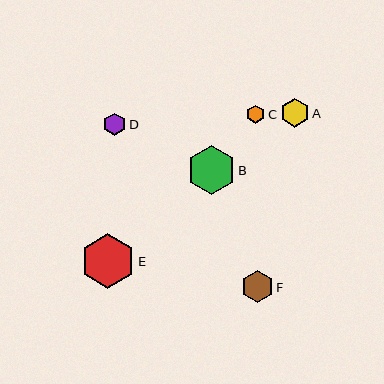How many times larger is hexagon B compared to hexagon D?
Hexagon B is approximately 2.2 times the size of hexagon D.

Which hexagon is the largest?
Hexagon E is the largest with a size of approximately 55 pixels.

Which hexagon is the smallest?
Hexagon C is the smallest with a size of approximately 18 pixels.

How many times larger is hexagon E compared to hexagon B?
Hexagon E is approximately 1.1 times the size of hexagon B.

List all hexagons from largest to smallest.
From largest to smallest: E, B, F, A, D, C.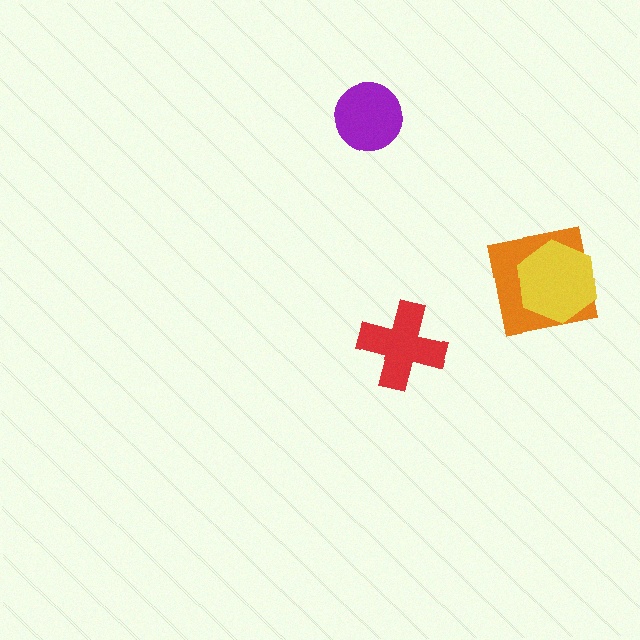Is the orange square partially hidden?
Yes, it is partially covered by another shape.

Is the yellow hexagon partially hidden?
No, no other shape covers it.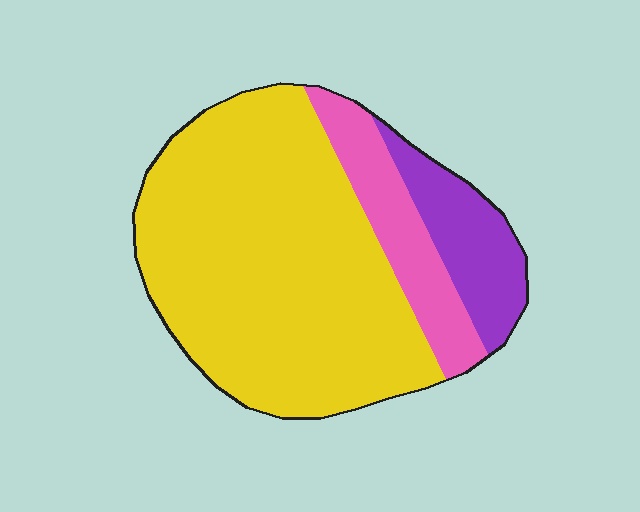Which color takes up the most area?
Yellow, at roughly 70%.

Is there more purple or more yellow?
Yellow.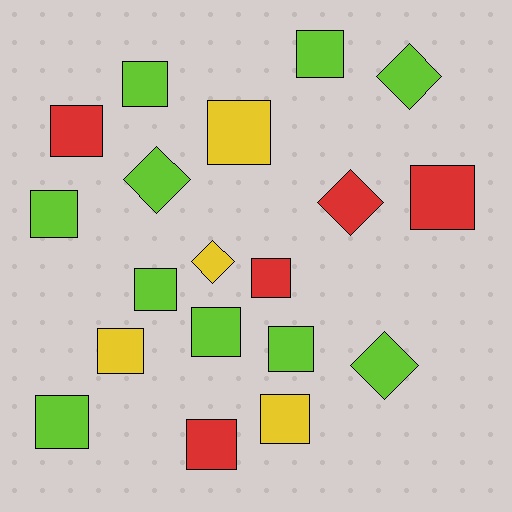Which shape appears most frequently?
Square, with 14 objects.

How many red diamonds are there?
There is 1 red diamond.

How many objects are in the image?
There are 19 objects.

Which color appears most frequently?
Lime, with 10 objects.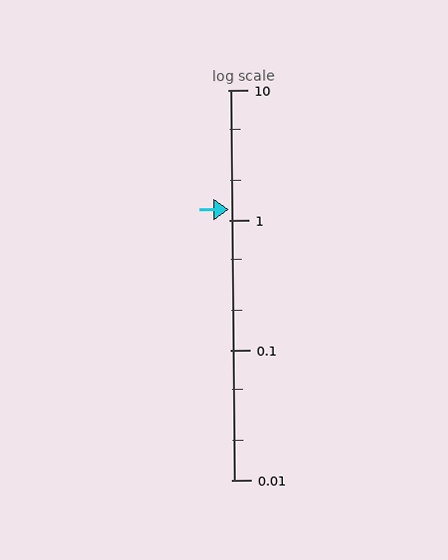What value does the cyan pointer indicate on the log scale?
The pointer indicates approximately 1.2.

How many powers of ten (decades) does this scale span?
The scale spans 3 decades, from 0.01 to 10.